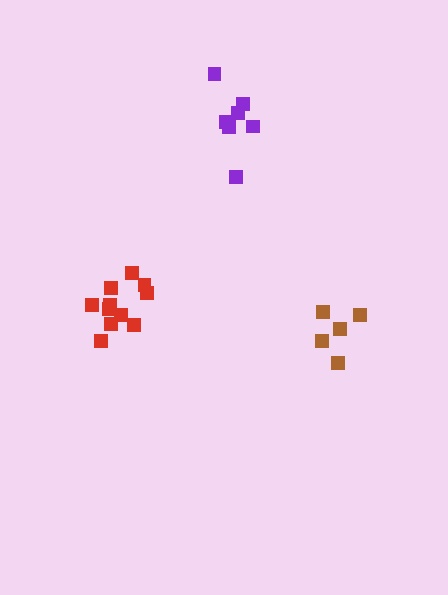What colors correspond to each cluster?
The clusters are colored: purple, brown, red.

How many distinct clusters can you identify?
There are 3 distinct clusters.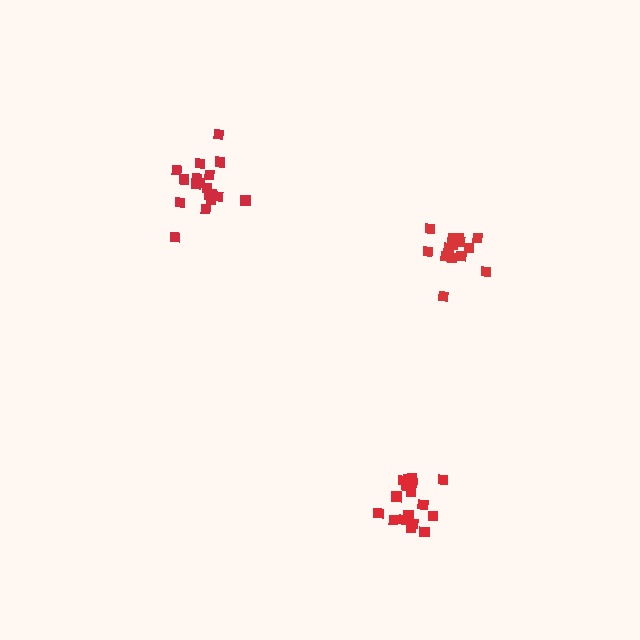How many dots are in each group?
Group 1: 18 dots, Group 2: 17 dots, Group 3: 15 dots (50 total).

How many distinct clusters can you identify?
There are 3 distinct clusters.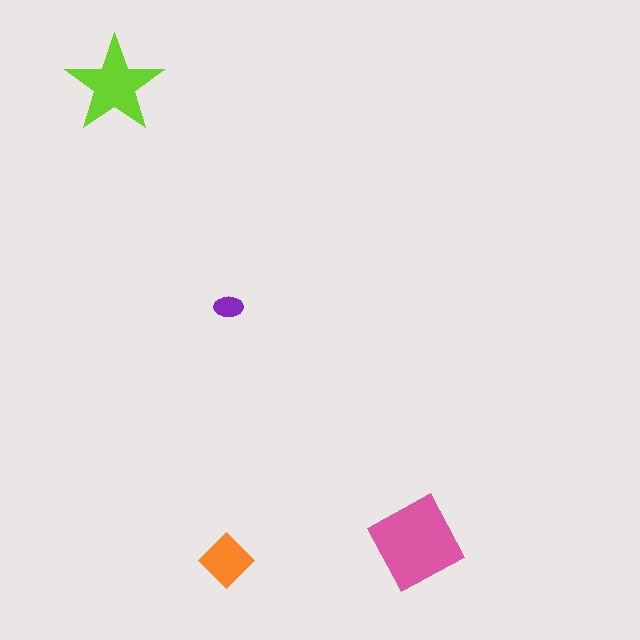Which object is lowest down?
The orange diamond is bottommost.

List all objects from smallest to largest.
The purple ellipse, the orange diamond, the lime star, the pink square.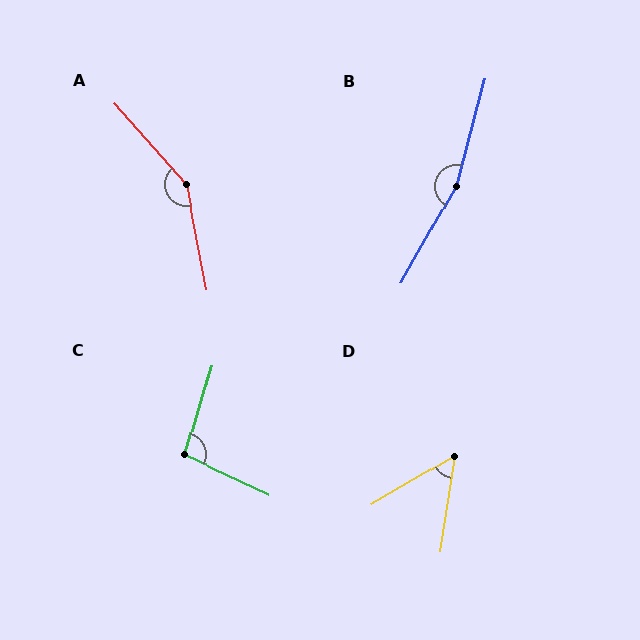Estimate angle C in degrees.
Approximately 99 degrees.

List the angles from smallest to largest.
D (51°), C (99°), A (149°), B (166°).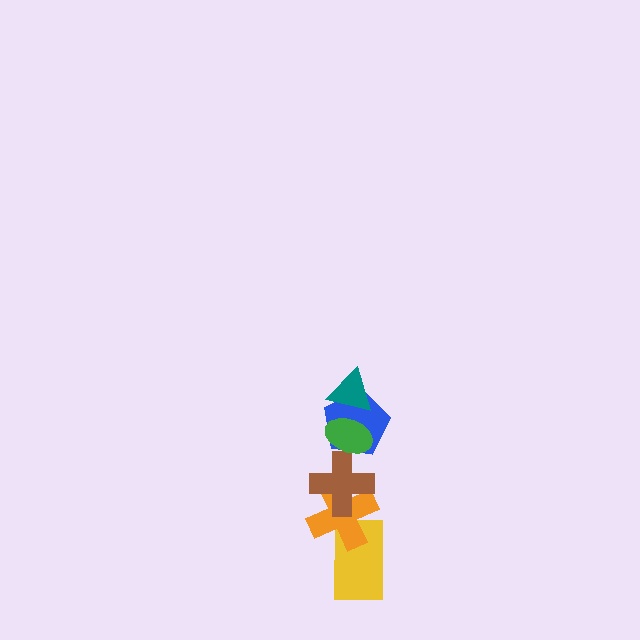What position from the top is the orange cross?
The orange cross is 5th from the top.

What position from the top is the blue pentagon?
The blue pentagon is 3rd from the top.